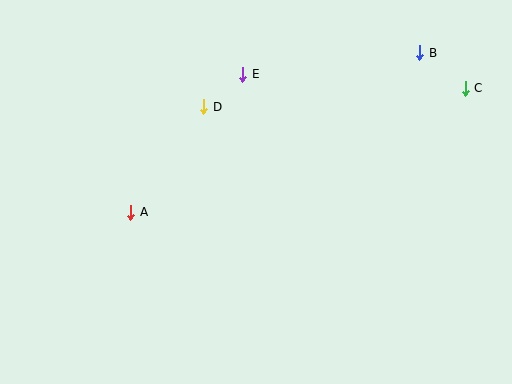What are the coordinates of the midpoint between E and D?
The midpoint between E and D is at (223, 90).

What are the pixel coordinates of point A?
Point A is at (131, 212).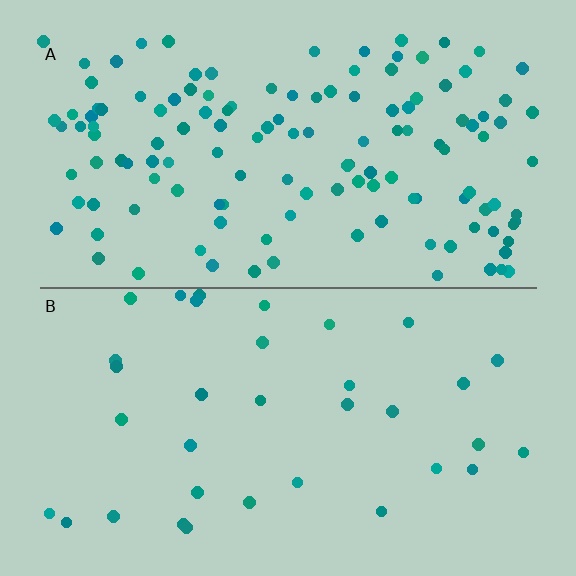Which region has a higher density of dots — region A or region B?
A (the top).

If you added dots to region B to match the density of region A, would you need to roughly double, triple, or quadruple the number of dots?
Approximately quadruple.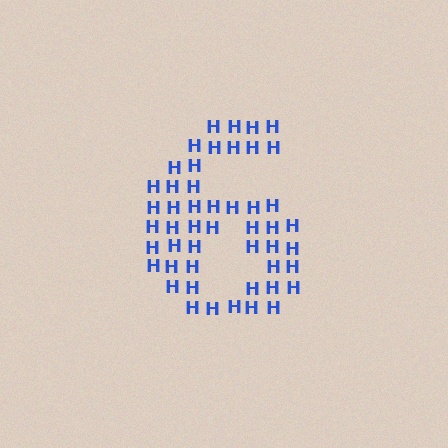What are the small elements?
The small elements are letter H's.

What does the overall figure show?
The overall figure shows the digit 6.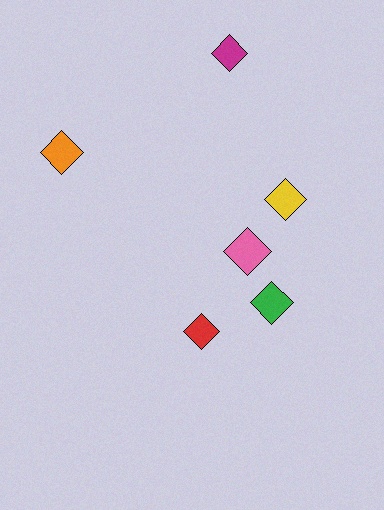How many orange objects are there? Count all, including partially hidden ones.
There is 1 orange object.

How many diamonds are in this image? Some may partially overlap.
There are 6 diamonds.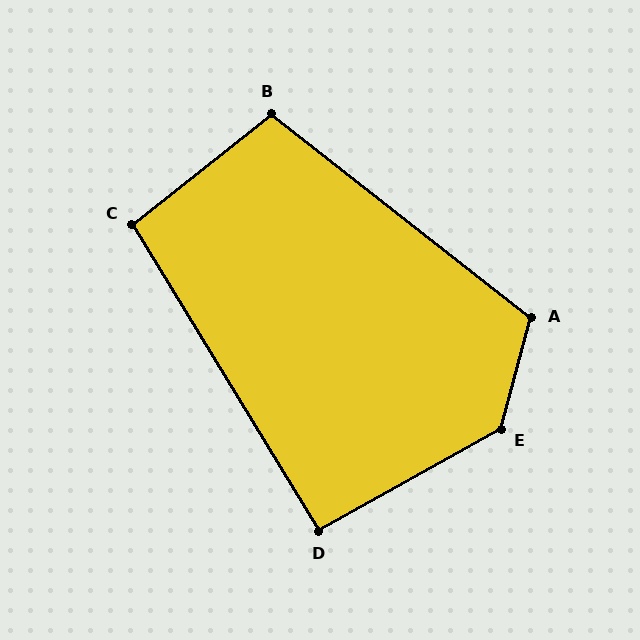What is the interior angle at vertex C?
Approximately 97 degrees (obtuse).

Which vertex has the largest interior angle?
E, at approximately 134 degrees.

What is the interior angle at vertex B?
Approximately 104 degrees (obtuse).